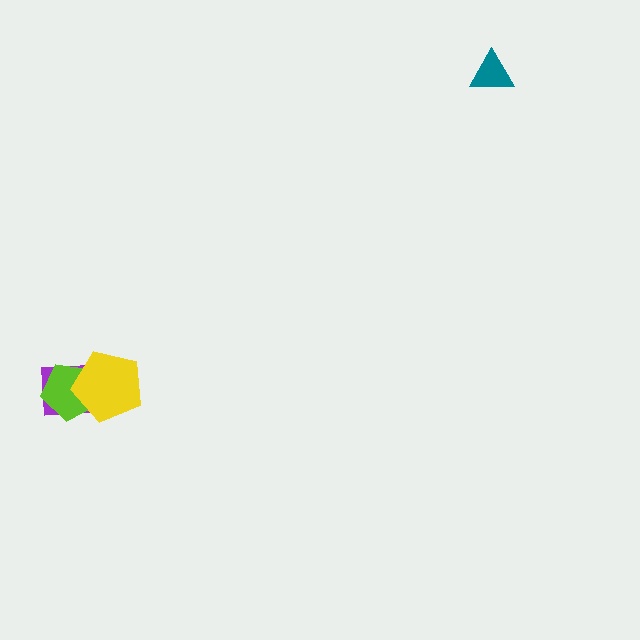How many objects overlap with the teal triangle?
0 objects overlap with the teal triangle.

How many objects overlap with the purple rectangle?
2 objects overlap with the purple rectangle.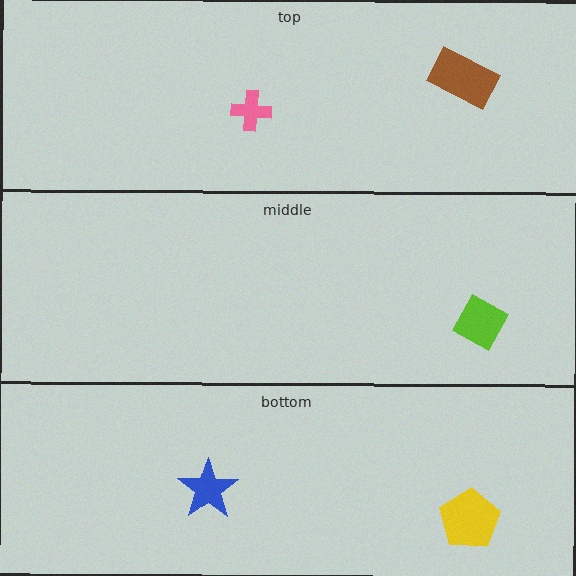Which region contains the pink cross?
The top region.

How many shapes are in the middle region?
1.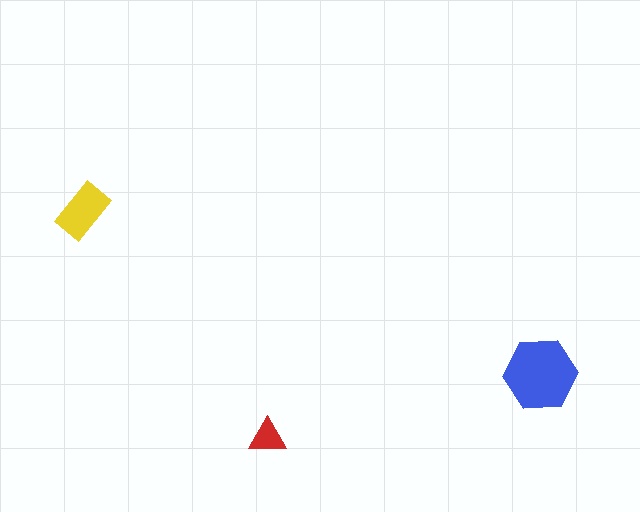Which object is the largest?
The blue hexagon.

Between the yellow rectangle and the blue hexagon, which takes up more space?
The blue hexagon.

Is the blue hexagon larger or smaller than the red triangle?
Larger.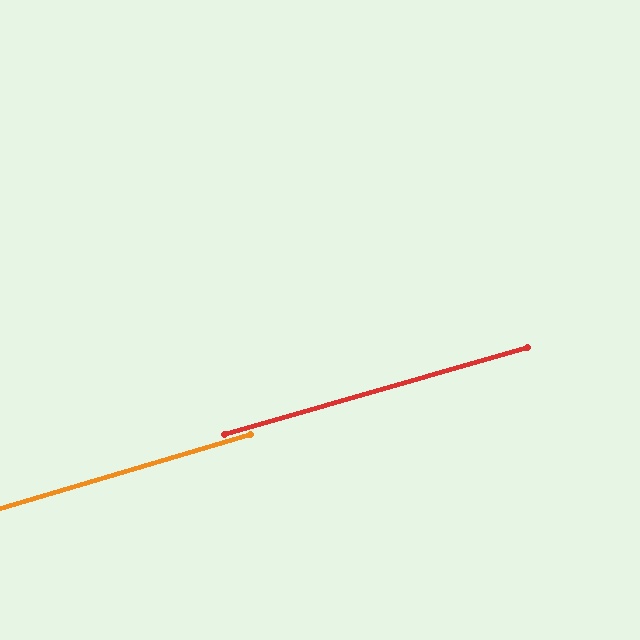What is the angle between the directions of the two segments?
Approximately 0 degrees.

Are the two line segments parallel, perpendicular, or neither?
Parallel — their directions differ by only 0.4°.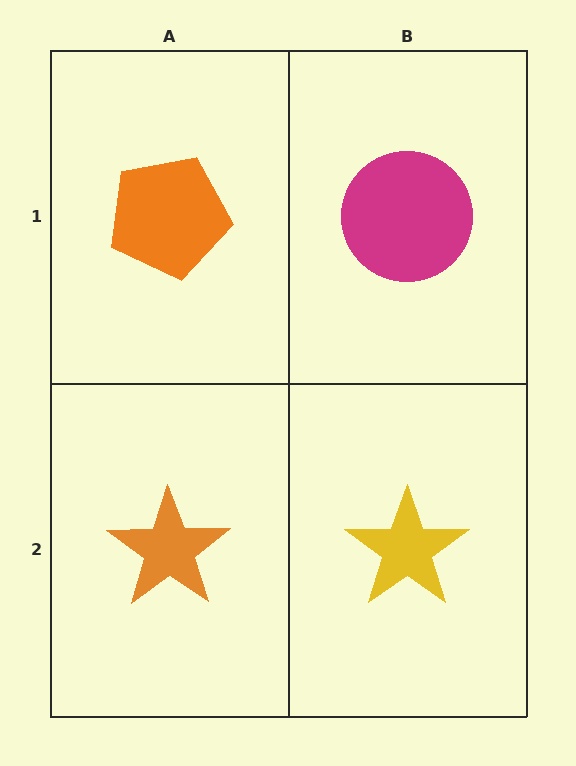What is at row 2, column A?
An orange star.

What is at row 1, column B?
A magenta circle.